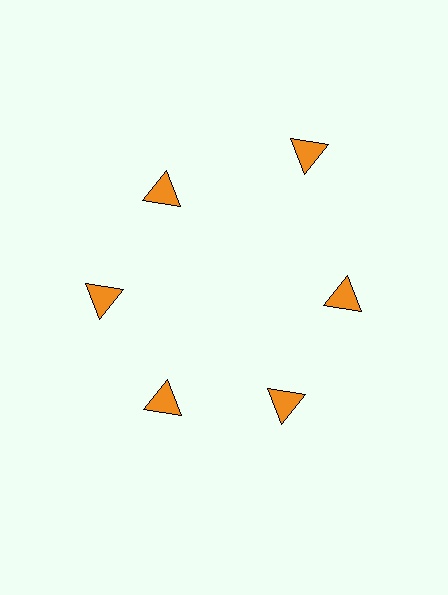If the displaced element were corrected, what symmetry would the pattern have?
It would have 6-fold rotational symmetry — the pattern would map onto itself every 60 degrees.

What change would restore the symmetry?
The symmetry would be restored by moving it inward, back onto the ring so that all 6 triangles sit at equal angles and equal distance from the center.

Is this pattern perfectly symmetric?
No. The 6 orange triangles are arranged in a ring, but one element near the 1 o'clock position is pushed outward from the center, breaking the 6-fold rotational symmetry.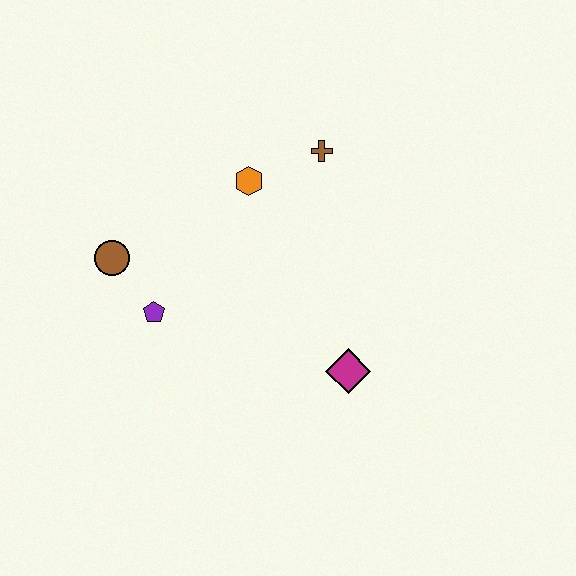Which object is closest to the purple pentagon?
The brown circle is closest to the purple pentagon.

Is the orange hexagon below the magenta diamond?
No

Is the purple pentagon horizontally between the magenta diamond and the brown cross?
No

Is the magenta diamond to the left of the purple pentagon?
No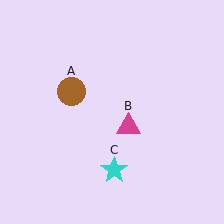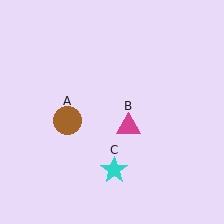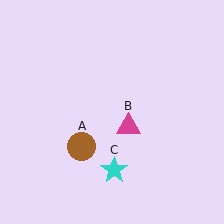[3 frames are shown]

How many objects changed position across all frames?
1 object changed position: brown circle (object A).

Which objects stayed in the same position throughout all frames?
Magenta triangle (object B) and cyan star (object C) remained stationary.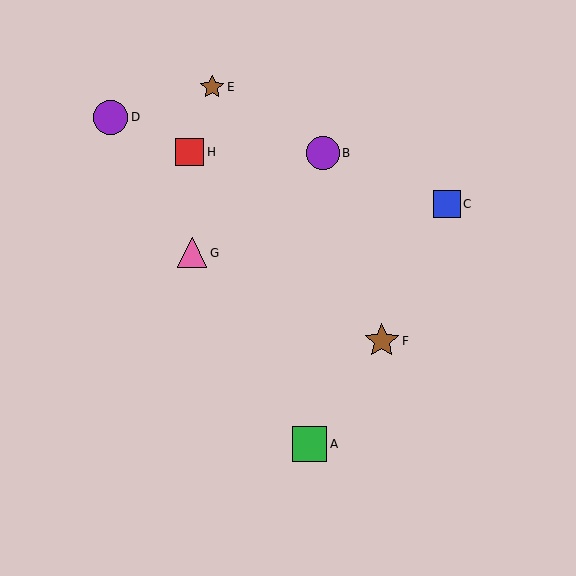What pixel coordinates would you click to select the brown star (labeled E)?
Click at (212, 87) to select the brown star E.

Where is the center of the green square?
The center of the green square is at (309, 444).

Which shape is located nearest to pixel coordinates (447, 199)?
The blue square (labeled C) at (447, 204) is nearest to that location.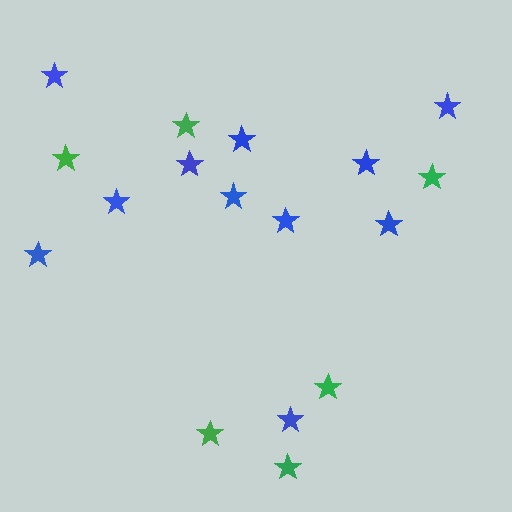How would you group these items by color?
There are 2 groups: one group of blue stars (11) and one group of green stars (6).